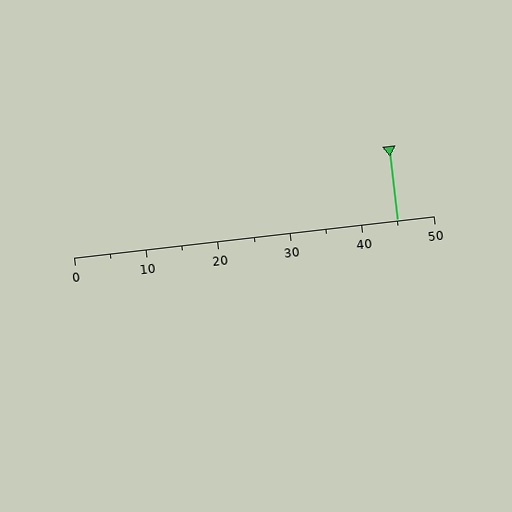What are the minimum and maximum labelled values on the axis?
The axis runs from 0 to 50.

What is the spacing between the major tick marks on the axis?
The major ticks are spaced 10 apart.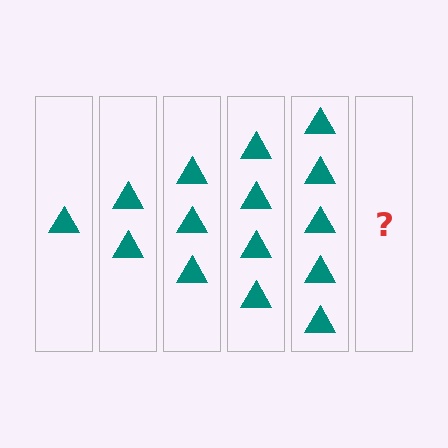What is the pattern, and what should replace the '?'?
The pattern is that each step adds one more triangle. The '?' should be 6 triangles.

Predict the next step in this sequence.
The next step is 6 triangles.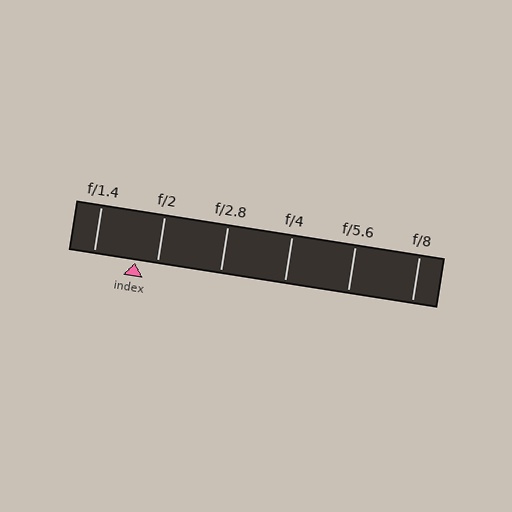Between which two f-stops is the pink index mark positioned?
The index mark is between f/1.4 and f/2.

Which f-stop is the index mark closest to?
The index mark is closest to f/2.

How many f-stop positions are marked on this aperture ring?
There are 6 f-stop positions marked.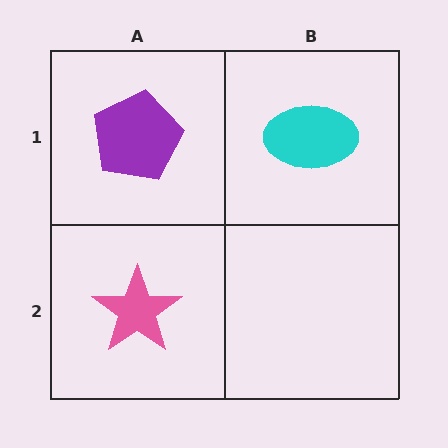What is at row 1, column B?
A cyan ellipse.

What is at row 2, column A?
A pink star.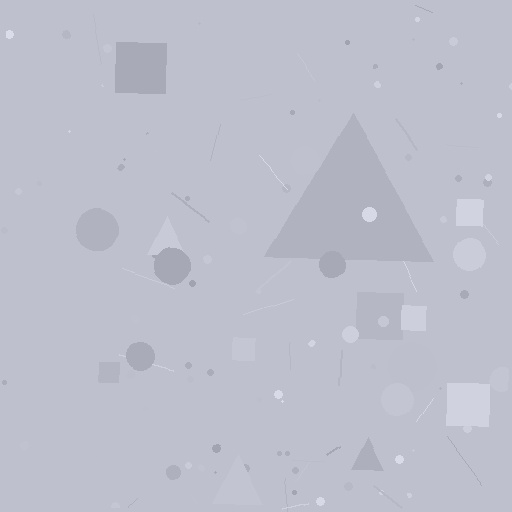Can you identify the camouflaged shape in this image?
The camouflaged shape is a triangle.